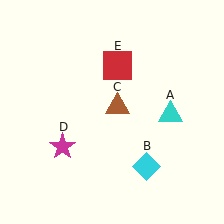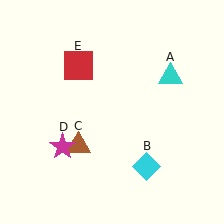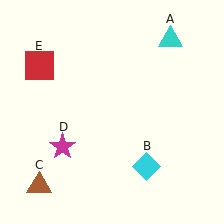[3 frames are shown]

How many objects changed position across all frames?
3 objects changed position: cyan triangle (object A), brown triangle (object C), red square (object E).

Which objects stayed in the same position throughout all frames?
Cyan diamond (object B) and magenta star (object D) remained stationary.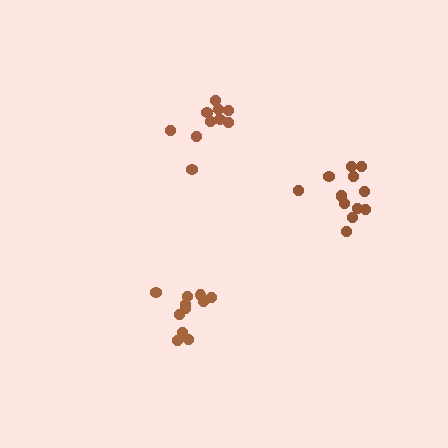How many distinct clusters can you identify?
There are 3 distinct clusters.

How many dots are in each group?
Group 1: 11 dots, Group 2: 13 dots, Group 3: 10 dots (34 total).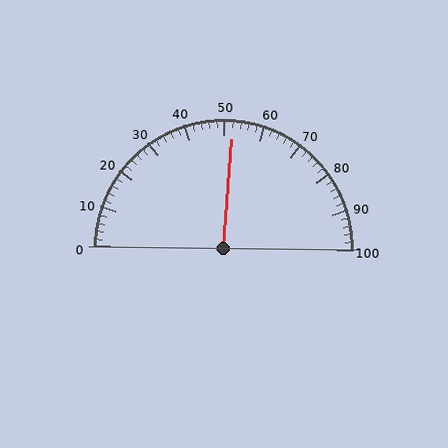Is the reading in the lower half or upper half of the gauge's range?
The reading is in the upper half of the range (0 to 100).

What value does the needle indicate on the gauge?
The needle indicates approximately 52.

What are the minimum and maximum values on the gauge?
The gauge ranges from 0 to 100.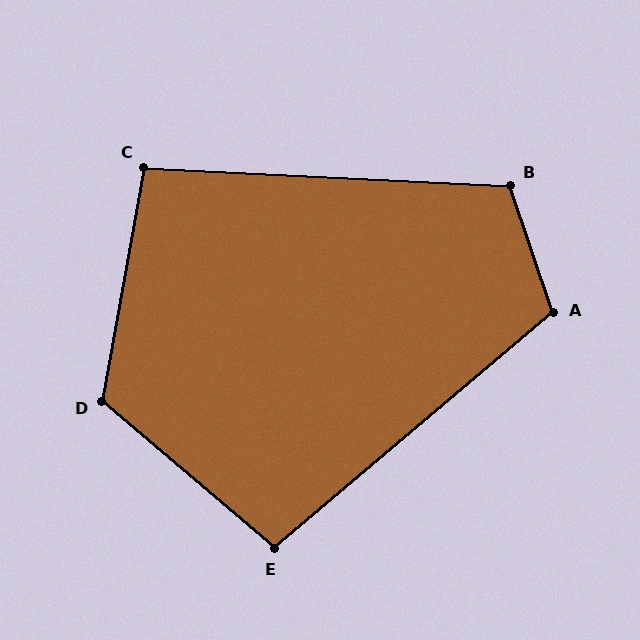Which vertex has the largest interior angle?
D, at approximately 120 degrees.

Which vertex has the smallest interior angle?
C, at approximately 97 degrees.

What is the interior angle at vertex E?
Approximately 99 degrees (obtuse).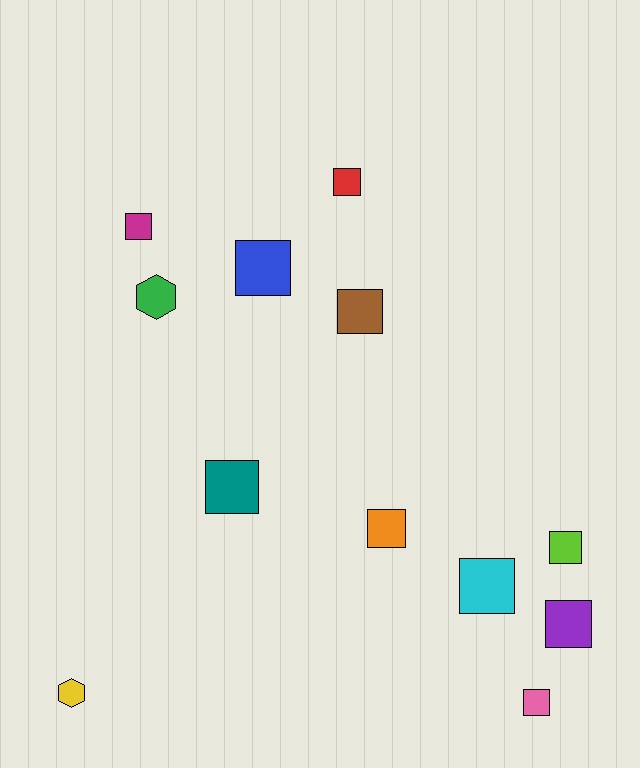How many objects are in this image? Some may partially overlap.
There are 12 objects.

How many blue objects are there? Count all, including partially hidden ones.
There is 1 blue object.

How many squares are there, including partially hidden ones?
There are 10 squares.